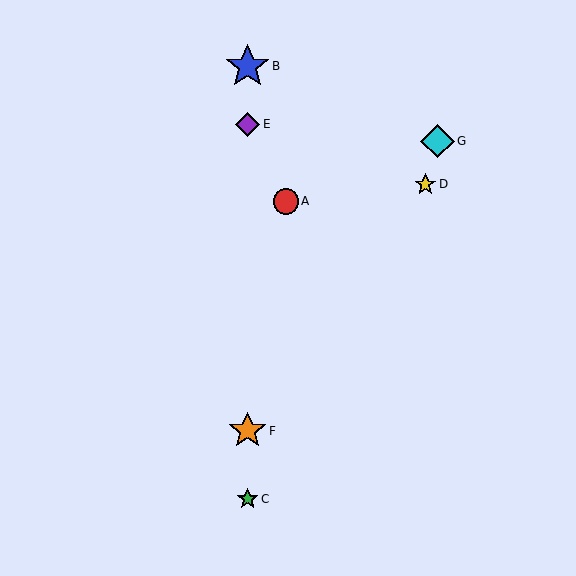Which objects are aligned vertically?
Objects B, C, E, F are aligned vertically.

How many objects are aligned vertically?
4 objects (B, C, E, F) are aligned vertically.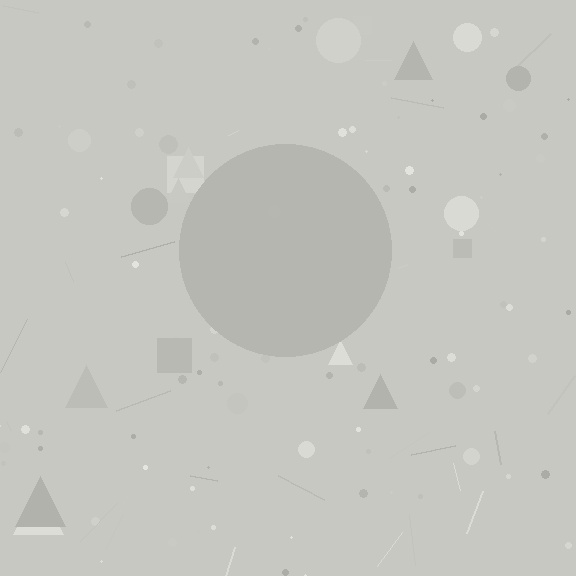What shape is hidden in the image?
A circle is hidden in the image.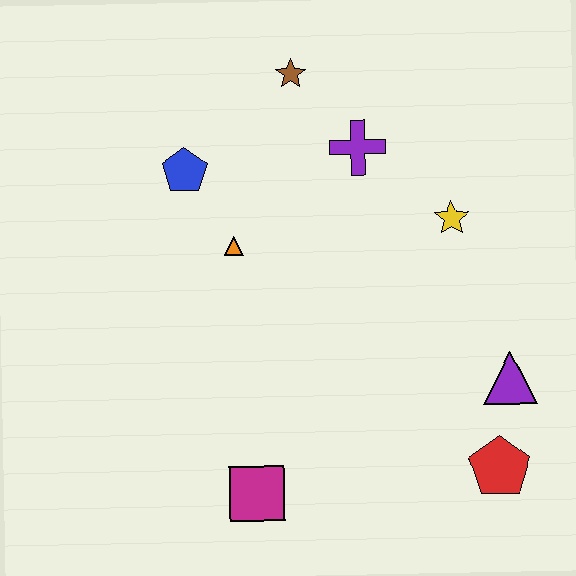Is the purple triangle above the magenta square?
Yes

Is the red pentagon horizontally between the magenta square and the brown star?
No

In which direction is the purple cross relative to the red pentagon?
The purple cross is above the red pentagon.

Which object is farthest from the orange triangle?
The red pentagon is farthest from the orange triangle.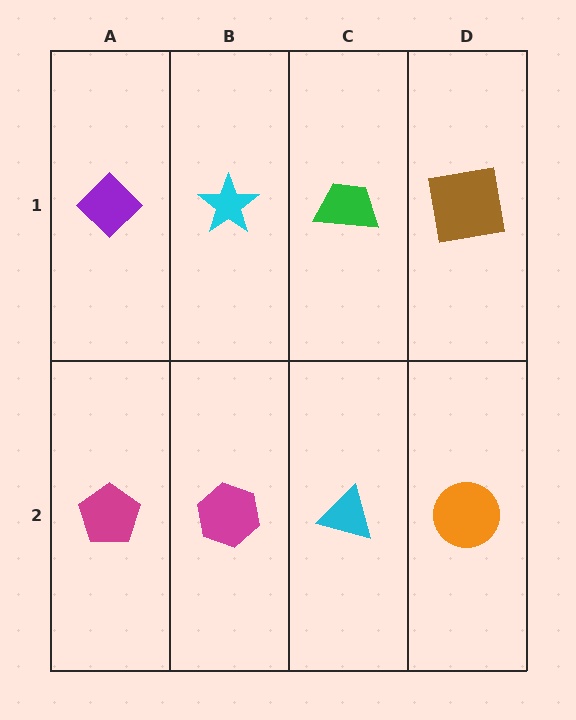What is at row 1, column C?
A green trapezoid.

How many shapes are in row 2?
4 shapes.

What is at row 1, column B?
A cyan star.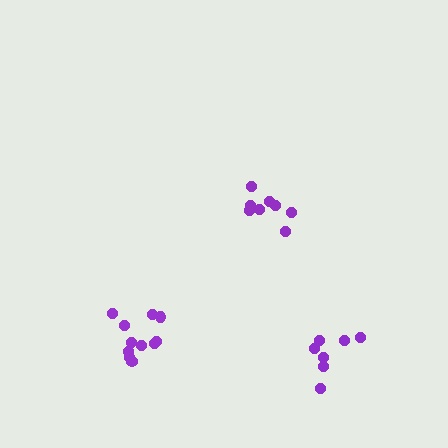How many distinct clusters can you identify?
There are 3 distinct clusters.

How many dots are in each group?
Group 1: 7 dots, Group 2: 8 dots, Group 3: 11 dots (26 total).